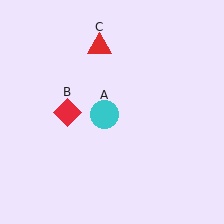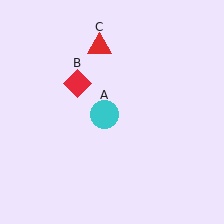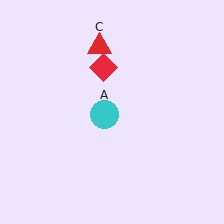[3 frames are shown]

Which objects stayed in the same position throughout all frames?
Cyan circle (object A) and red triangle (object C) remained stationary.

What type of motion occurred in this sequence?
The red diamond (object B) rotated clockwise around the center of the scene.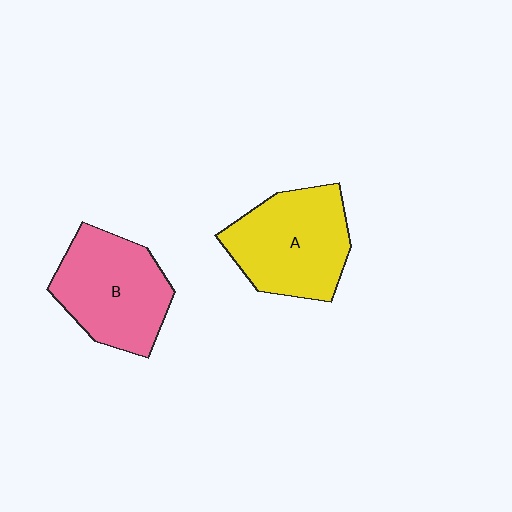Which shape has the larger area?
Shape A (yellow).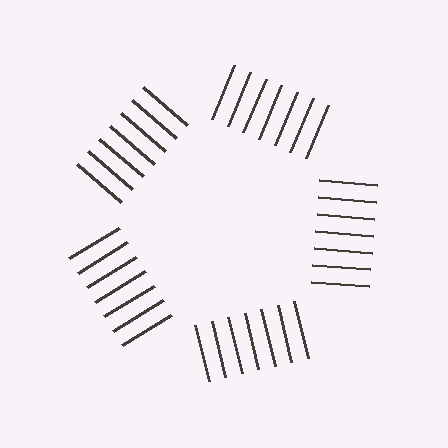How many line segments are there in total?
35 — 7 along each of the 5 edges.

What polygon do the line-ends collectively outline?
An illusory pentagon — the line segments terminate on its edges but no continuous stroke is drawn.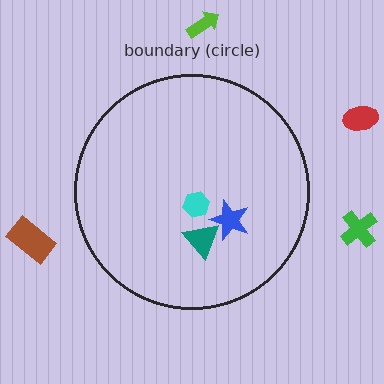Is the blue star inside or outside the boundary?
Inside.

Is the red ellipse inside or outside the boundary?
Outside.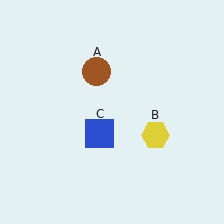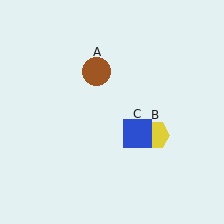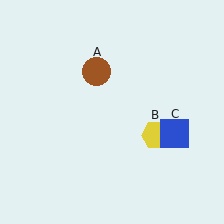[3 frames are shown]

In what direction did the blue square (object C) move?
The blue square (object C) moved right.